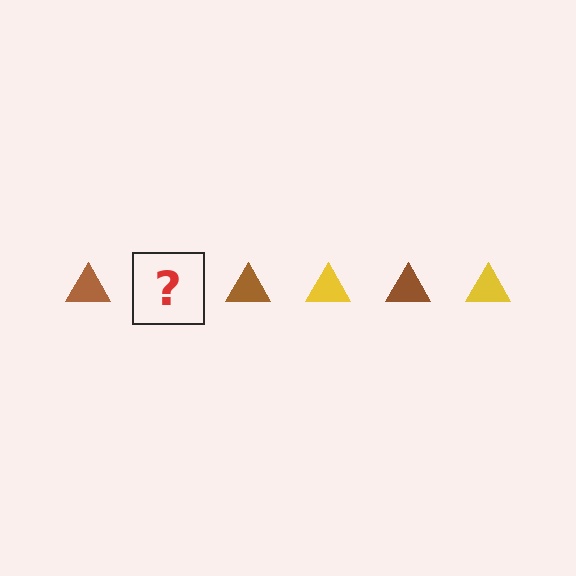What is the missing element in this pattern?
The missing element is a yellow triangle.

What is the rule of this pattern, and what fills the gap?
The rule is that the pattern cycles through brown, yellow triangles. The gap should be filled with a yellow triangle.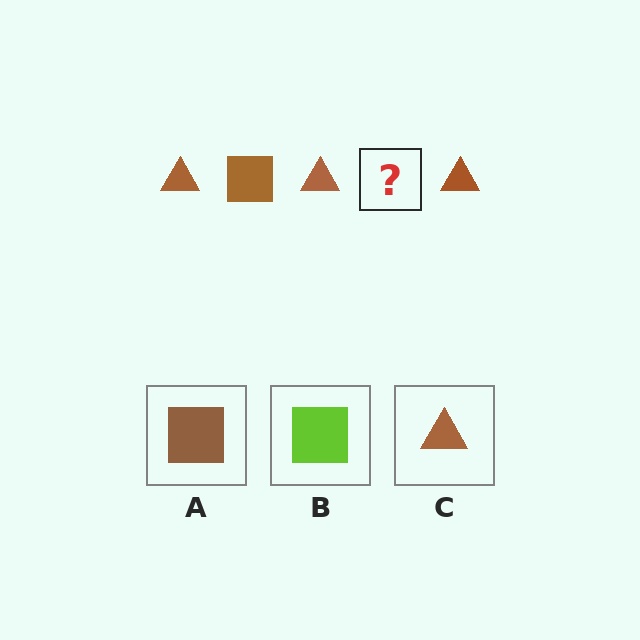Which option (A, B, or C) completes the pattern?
A.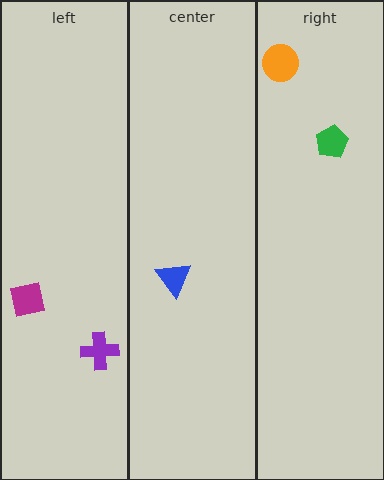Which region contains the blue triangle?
The center region.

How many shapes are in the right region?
2.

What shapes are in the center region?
The blue triangle.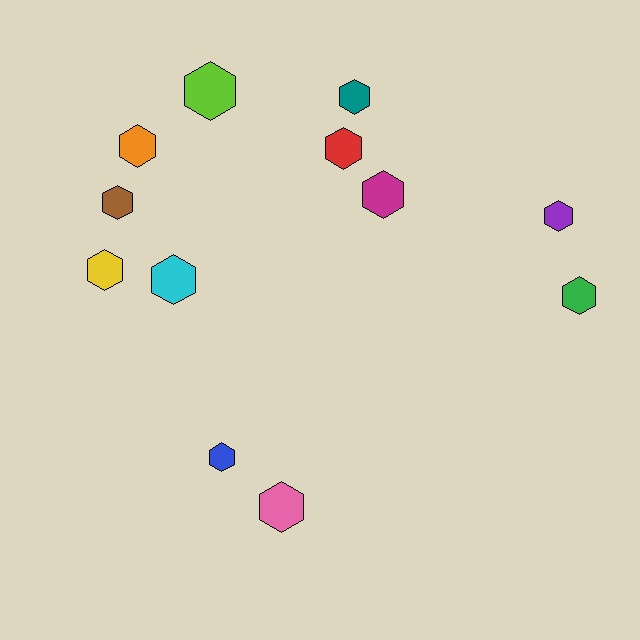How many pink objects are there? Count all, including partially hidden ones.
There is 1 pink object.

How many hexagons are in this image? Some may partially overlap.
There are 12 hexagons.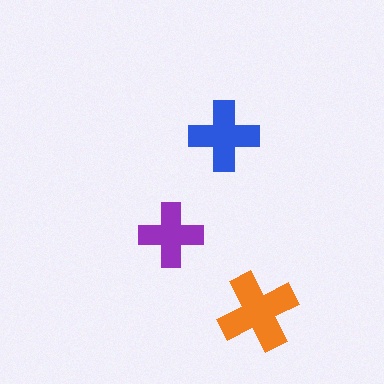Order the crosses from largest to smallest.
the orange one, the blue one, the purple one.